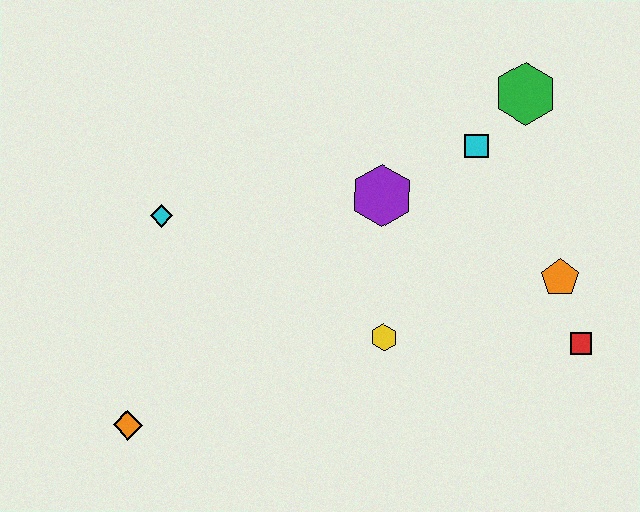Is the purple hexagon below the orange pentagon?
No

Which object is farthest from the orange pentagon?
The orange diamond is farthest from the orange pentagon.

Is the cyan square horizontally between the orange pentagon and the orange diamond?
Yes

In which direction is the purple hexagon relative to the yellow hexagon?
The purple hexagon is above the yellow hexagon.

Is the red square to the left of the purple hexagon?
No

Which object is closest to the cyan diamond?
The orange diamond is closest to the cyan diamond.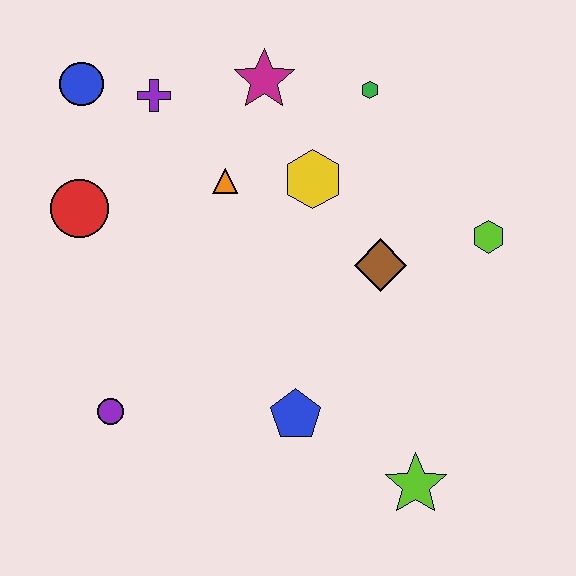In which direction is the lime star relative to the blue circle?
The lime star is below the blue circle.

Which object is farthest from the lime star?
The blue circle is farthest from the lime star.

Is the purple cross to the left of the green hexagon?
Yes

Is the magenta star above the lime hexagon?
Yes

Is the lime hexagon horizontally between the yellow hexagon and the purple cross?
No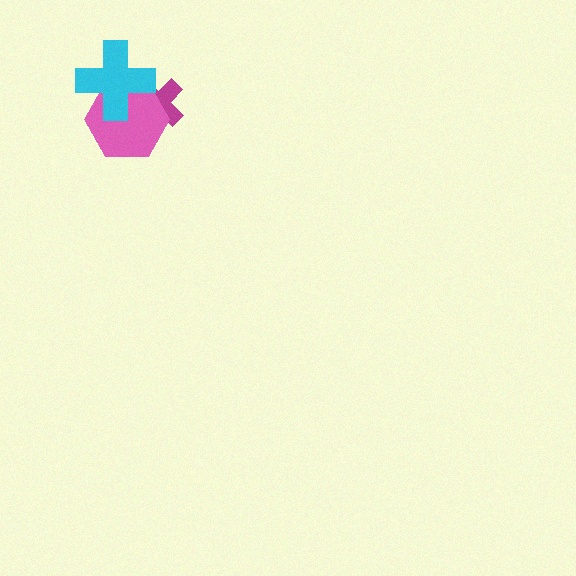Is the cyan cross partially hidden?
No, no other shape covers it.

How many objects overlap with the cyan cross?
2 objects overlap with the cyan cross.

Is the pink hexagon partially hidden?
Yes, it is partially covered by another shape.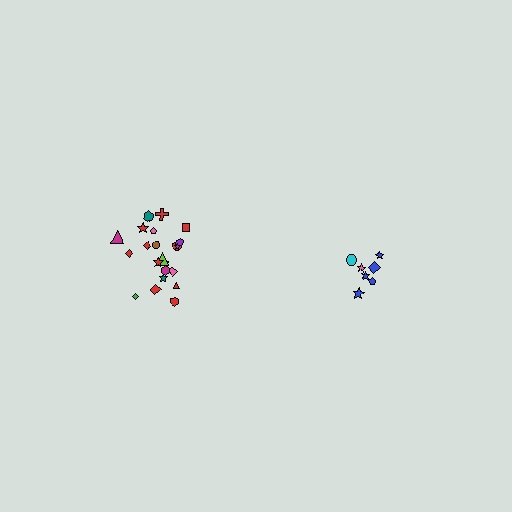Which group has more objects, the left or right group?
The left group.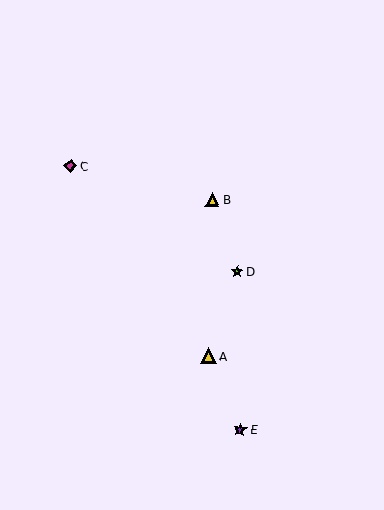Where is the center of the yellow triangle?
The center of the yellow triangle is at (209, 356).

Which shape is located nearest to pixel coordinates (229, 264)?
The lime star (labeled D) at (237, 272) is nearest to that location.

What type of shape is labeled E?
Shape E is a purple star.